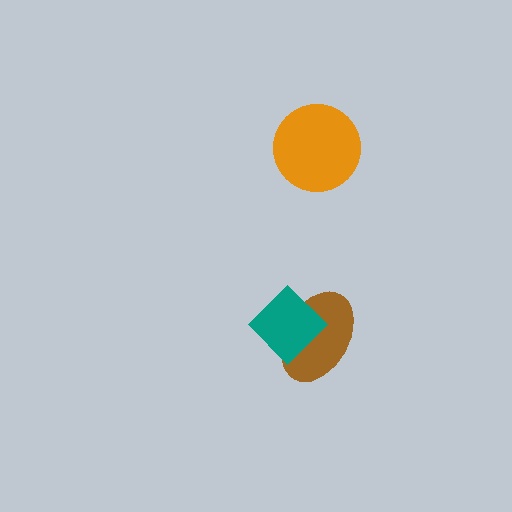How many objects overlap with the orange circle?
0 objects overlap with the orange circle.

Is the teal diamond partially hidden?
No, no other shape covers it.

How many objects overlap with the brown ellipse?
1 object overlaps with the brown ellipse.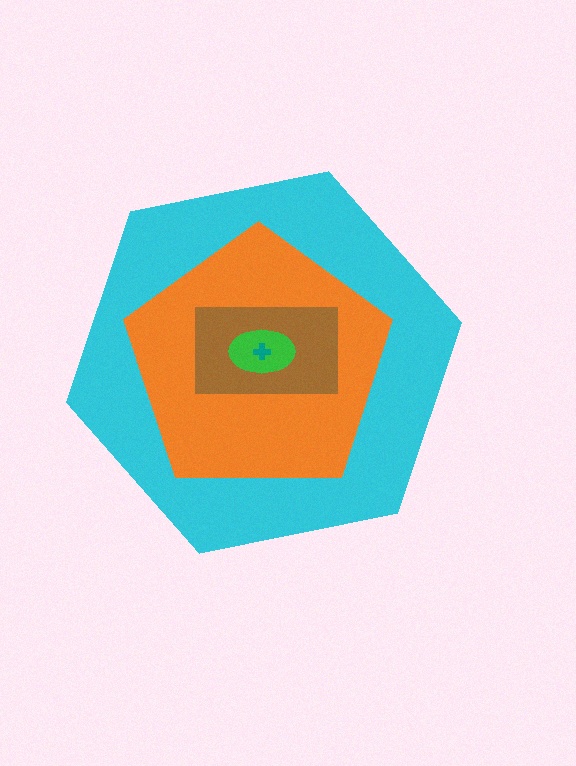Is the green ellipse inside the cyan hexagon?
Yes.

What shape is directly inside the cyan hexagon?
The orange pentagon.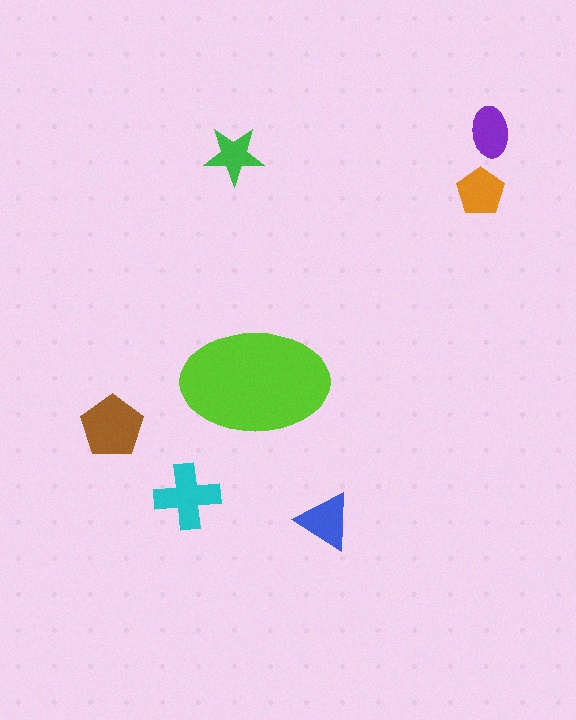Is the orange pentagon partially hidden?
No, the orange pentagon is fully visible.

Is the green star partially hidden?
No, the green star is fully visible.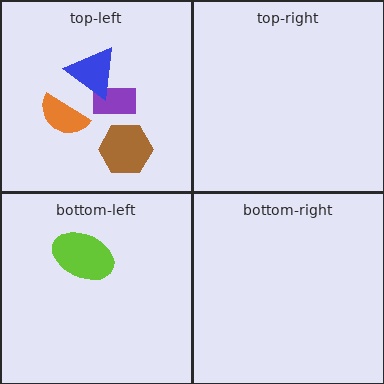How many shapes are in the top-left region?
4.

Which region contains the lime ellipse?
The bottom-left region.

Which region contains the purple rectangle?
The top-left region.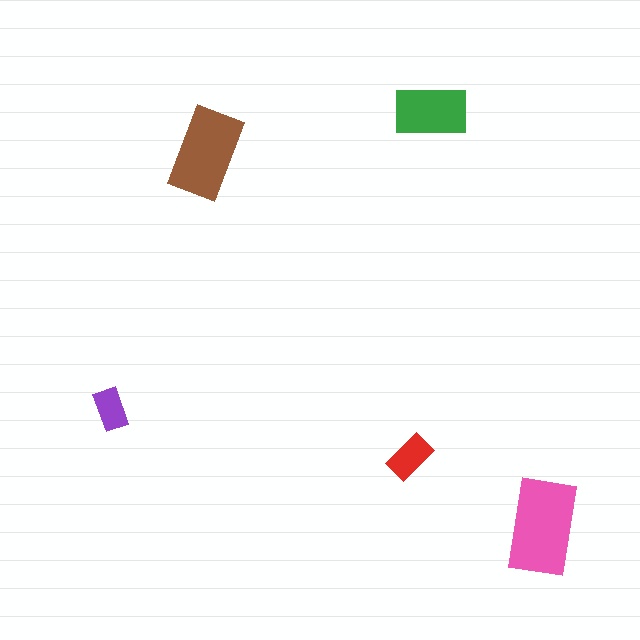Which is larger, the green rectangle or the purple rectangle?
The green one.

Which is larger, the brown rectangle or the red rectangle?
The brown one.